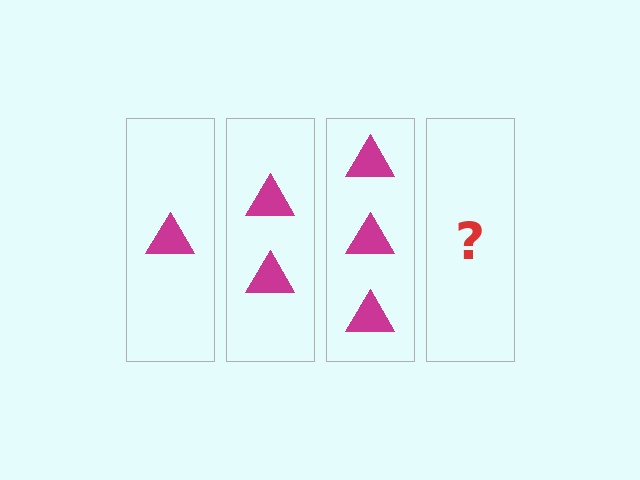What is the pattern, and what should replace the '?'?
The pattern is that each step adds one more triangle. The '?' should be 4 triangles.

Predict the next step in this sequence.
The next step is 4 triangles.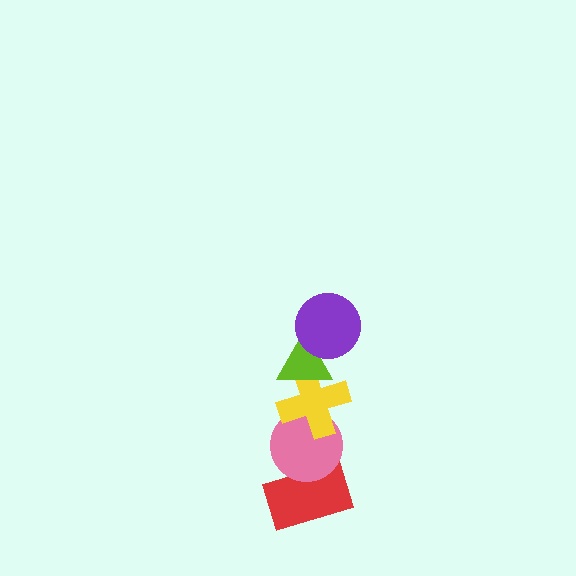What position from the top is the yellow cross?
The yellow cross is 3rd from the top.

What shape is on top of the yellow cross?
The lime triangle is on top of the yellow cross.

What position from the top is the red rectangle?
The red rectangle is 5th from the top.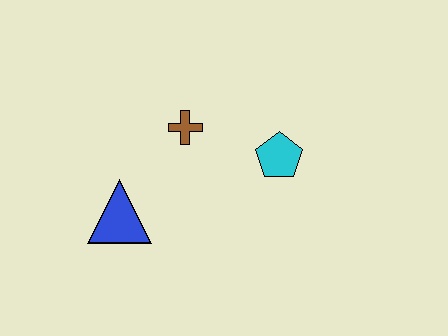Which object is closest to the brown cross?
The cyan pentagon is closest to the brown cross.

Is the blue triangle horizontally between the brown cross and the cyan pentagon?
No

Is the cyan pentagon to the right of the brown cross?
Yes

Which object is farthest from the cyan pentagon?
The blue triangle is farthest from the cyan pentagon.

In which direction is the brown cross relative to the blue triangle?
The brown cross is above the blue triangle.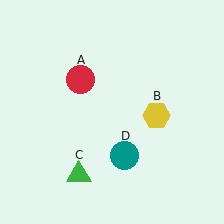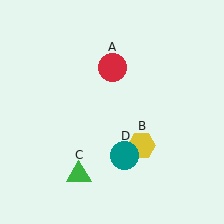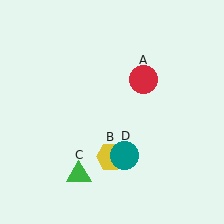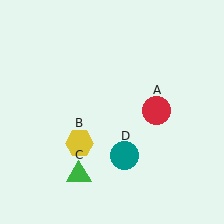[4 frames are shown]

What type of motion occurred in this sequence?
The red circle (object A), yellow hexagon (object B) rotated clockwise around the center of the scene.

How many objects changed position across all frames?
2 objects changed position: red circle (object A), yellow hexagon (object B).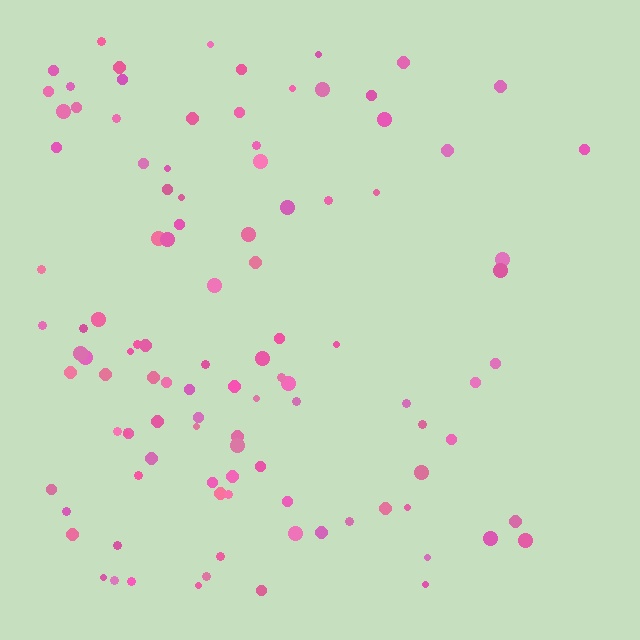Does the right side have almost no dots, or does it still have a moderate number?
Still a moderate number, just noticeably fewer than the left.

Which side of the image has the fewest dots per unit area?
The right.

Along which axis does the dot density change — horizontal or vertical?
Horizontal.